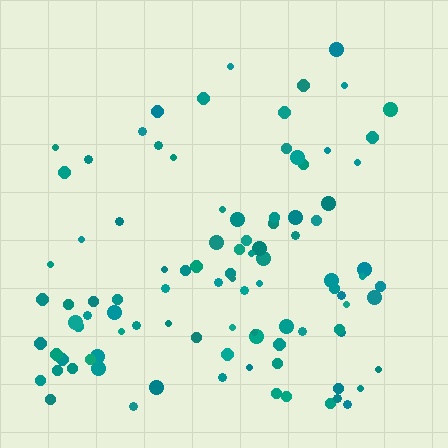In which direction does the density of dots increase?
From top to bottom, with the bottom side densest.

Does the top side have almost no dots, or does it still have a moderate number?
Still a moderate number, just noticeably fewer than the bottom.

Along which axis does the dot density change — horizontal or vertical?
Vertical.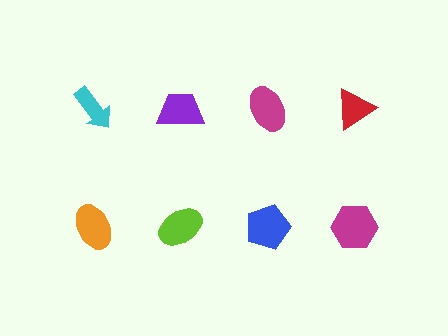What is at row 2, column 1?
An orange ellipse.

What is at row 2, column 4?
A magenta hexagon.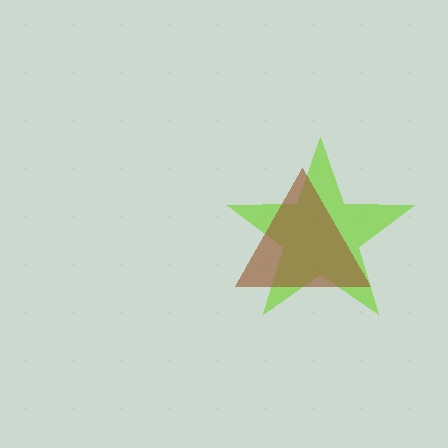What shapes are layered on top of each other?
The layered shapes are: a lime star, a brown triangle.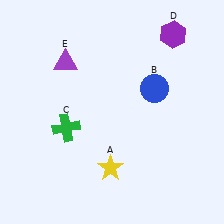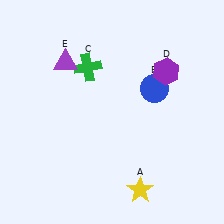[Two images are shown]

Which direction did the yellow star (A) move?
The yellow star (A) moved right.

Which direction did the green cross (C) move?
The green cross (C) moved up.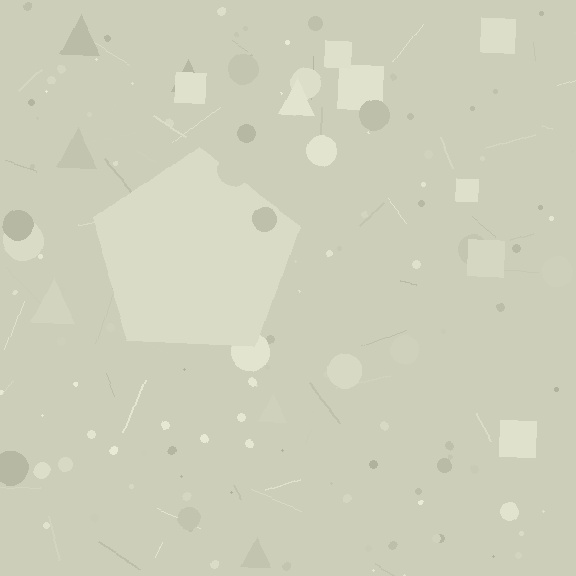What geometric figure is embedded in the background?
A pentagon is embedded in the background.